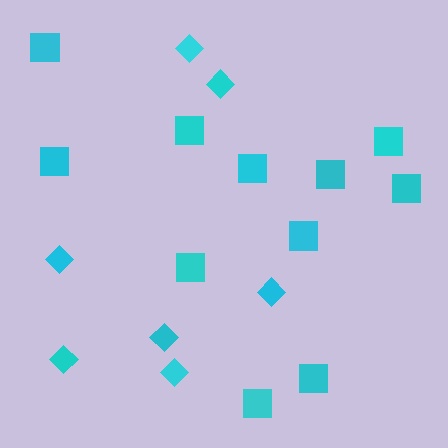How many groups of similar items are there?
There are 2 groups: one group of squares (11) and one group of diamonds (7).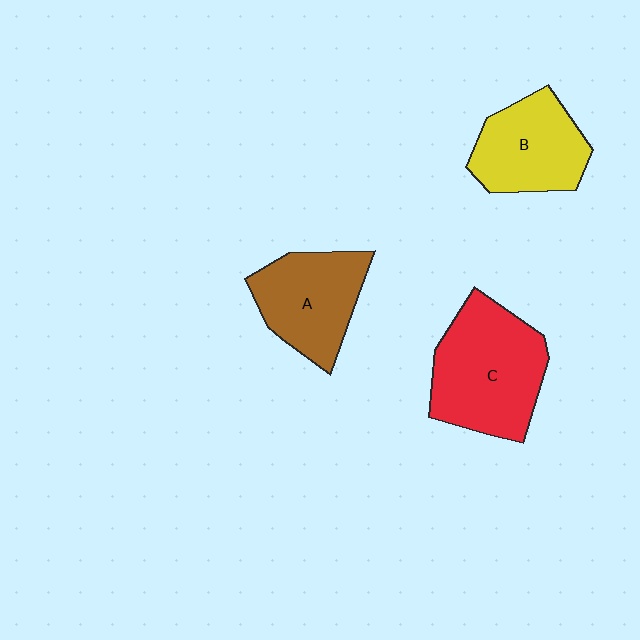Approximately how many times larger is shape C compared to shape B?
Approximately 1.4 times.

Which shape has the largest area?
Shape C (red).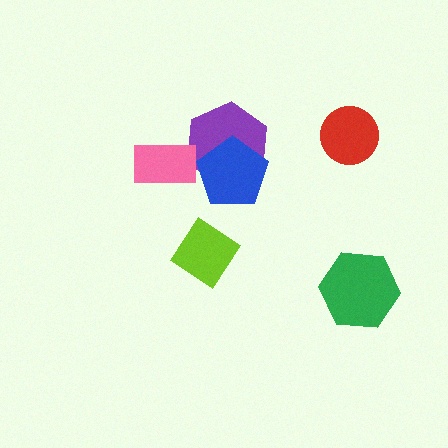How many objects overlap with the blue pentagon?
1 object overlaps with the blue pentagon.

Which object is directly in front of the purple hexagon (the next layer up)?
The pink rectangle is directly in front of the purple hexagon.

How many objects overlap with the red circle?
0 objects overlap with the red circle.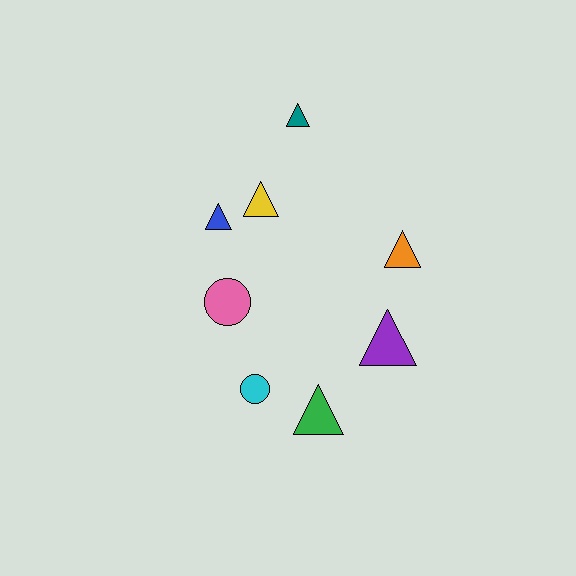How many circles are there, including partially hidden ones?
There are 2 circles.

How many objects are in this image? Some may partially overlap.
There are 8 objects.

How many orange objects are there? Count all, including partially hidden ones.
There is 1 orange object.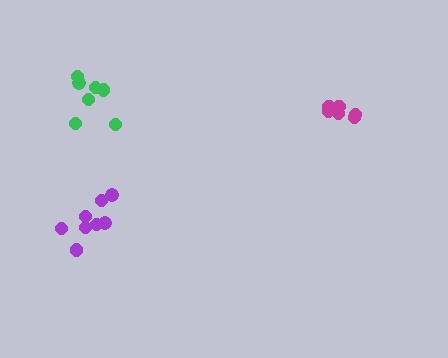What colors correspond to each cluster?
The clusters are colored: purple, green, magenta.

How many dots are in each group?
Group 1: 8 dots, Group 2: 7 dots, Group 3: 7 dots (22 total).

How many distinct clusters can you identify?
There are 3 distinct clusters.